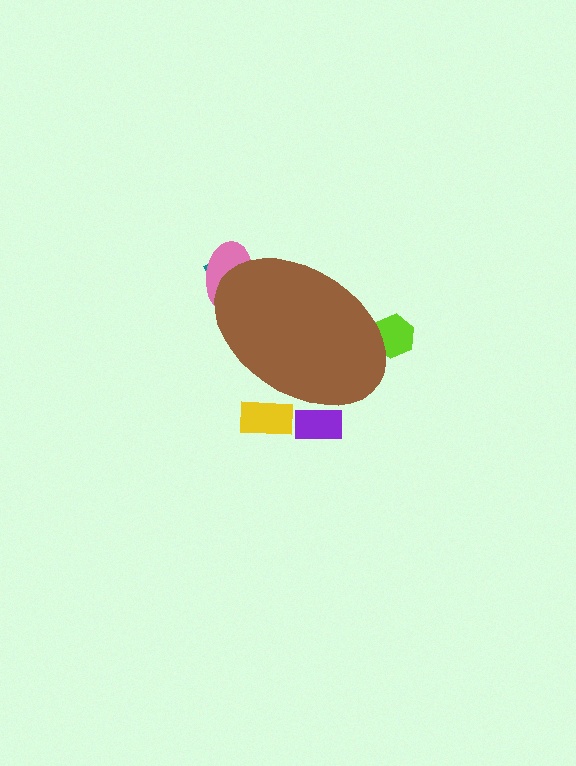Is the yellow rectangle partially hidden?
Yes, the yellow rectangle is partially hidden behind the brown ellipse.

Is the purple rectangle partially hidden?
Yes, the purple rectangle is partially hidden behind the brown ellipse.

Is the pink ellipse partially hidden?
Yes, the pink ellipse is partially hidden behind the brown ellipse.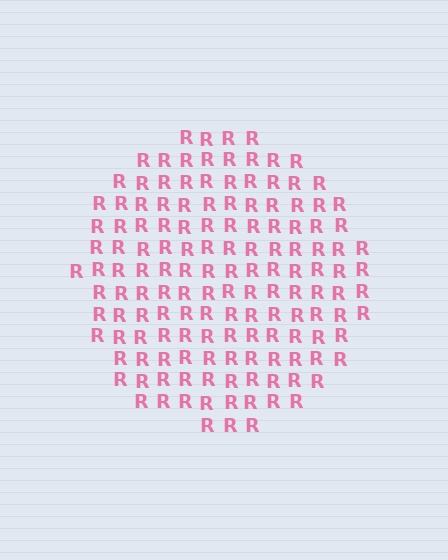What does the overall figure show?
The overall figure shows a circle.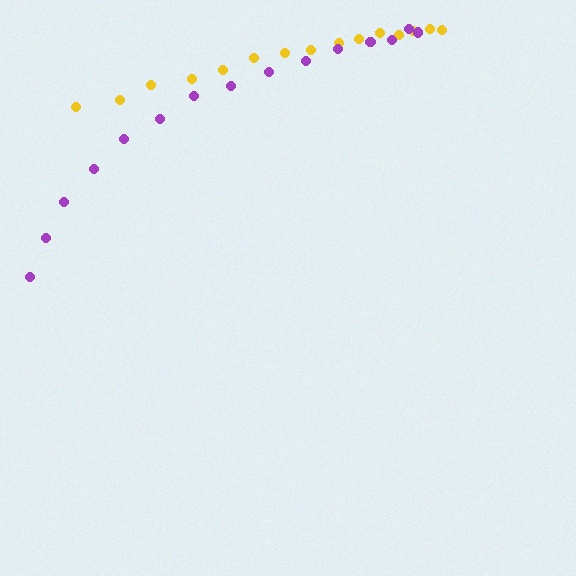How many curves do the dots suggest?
There are 2 distinct paths.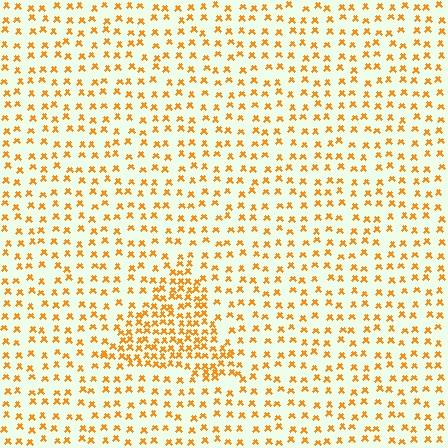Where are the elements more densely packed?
The elements are more densely packed inside the triangle boundary.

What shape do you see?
I see a triangle.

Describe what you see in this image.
The image contains small orange elements arranged at two different densities. A triangle-shaped region is visible where the elements are more densely packed than the surrounding area.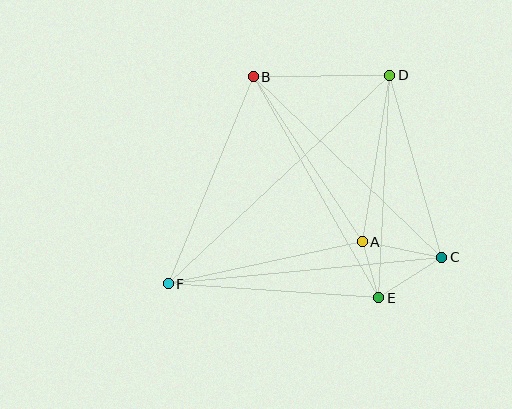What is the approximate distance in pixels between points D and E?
The distance between D and E is approximately 223 pixels.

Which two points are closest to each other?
Points A and E are closest to each other.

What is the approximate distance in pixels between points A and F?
The distance between A and F is approximately 198 pixels.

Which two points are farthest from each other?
Points D and F are farthest from each other.